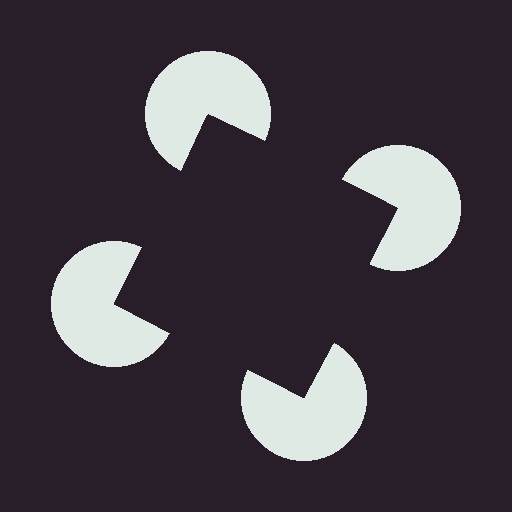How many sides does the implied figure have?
4 sides.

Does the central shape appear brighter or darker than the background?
It typically appears slightly darker than the background, even though no actual brightness change is drawn.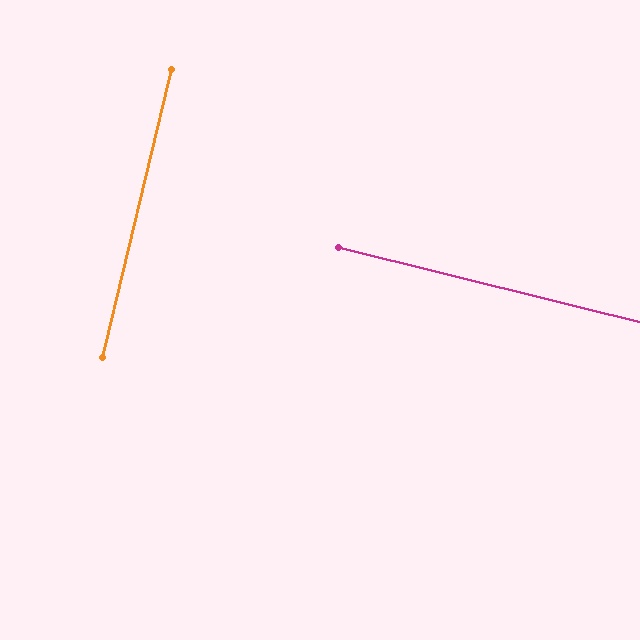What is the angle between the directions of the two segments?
Approximately 89 degrees.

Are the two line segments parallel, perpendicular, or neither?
Perpendicular — they meet at approximately 89°.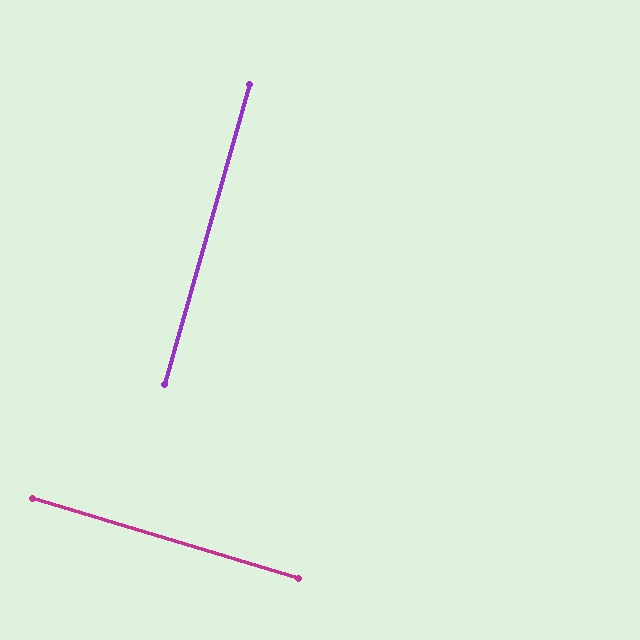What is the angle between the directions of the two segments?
Approximately 89 degrees.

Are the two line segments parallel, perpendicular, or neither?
Perpendicular — they meet at approximately 89°.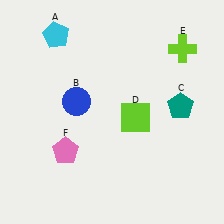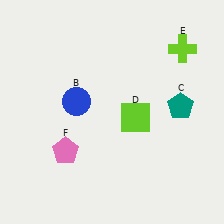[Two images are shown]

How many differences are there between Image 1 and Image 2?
There is 1 difference between the two images.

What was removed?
The cyan pentagon (A) was removed in Image 2.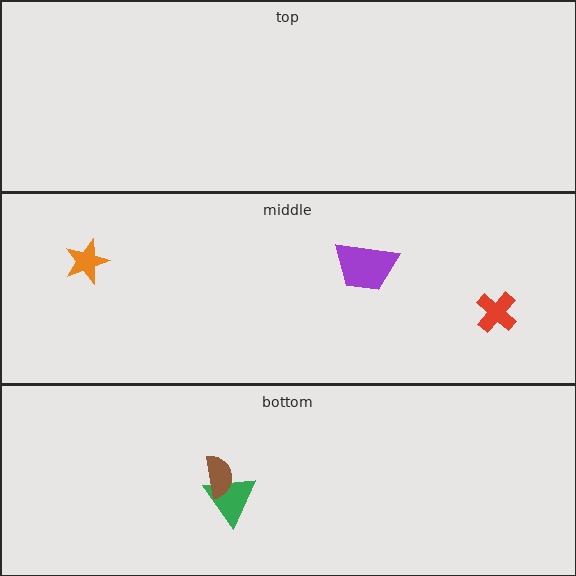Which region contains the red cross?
The middle region.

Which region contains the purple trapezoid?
The middle region.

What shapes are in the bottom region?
The green triangle, the brown semicircle.